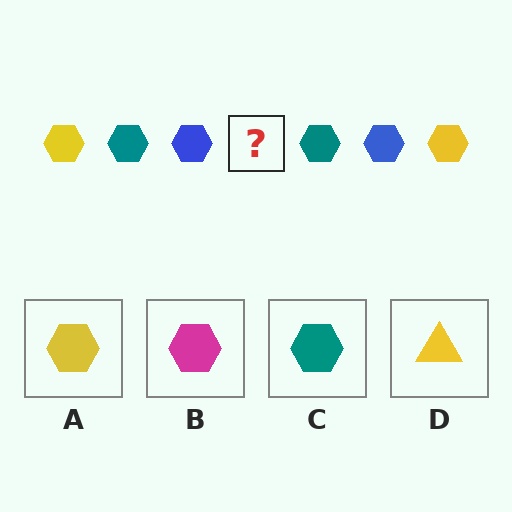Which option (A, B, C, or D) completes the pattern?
A.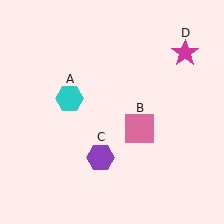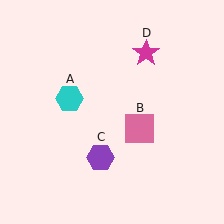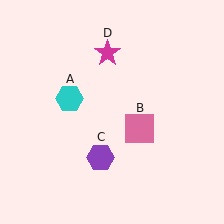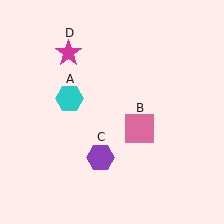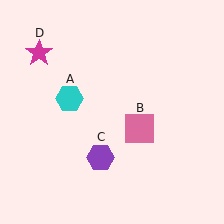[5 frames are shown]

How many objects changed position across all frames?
1 object changed position: magenta star (object D).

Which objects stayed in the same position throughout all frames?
Cyan hexagon (object A) and pink square (object B) and purple hexagon (object C) remained stationary.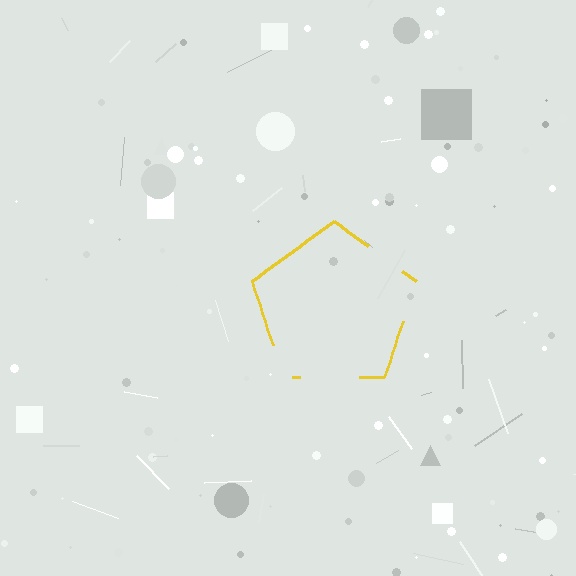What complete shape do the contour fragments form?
The contour fragments form a pentagon.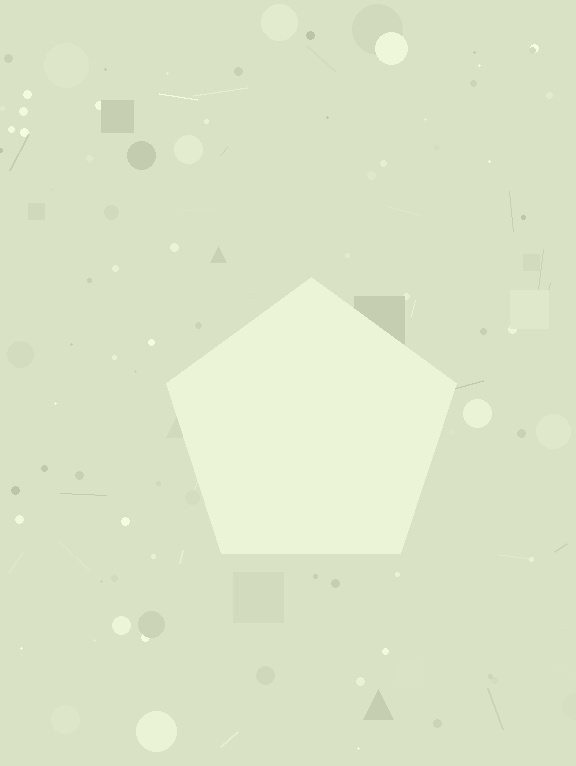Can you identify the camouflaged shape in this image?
The camouflaged shape is a pentagon.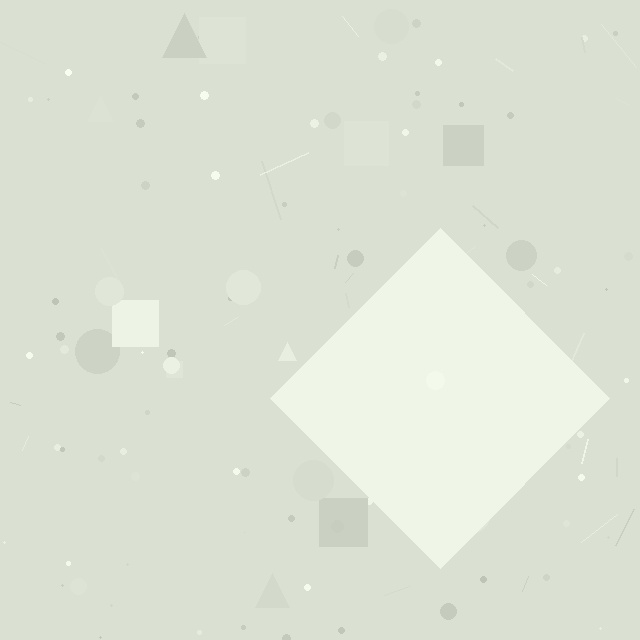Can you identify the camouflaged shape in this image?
The camouflaged shape is a diamond.